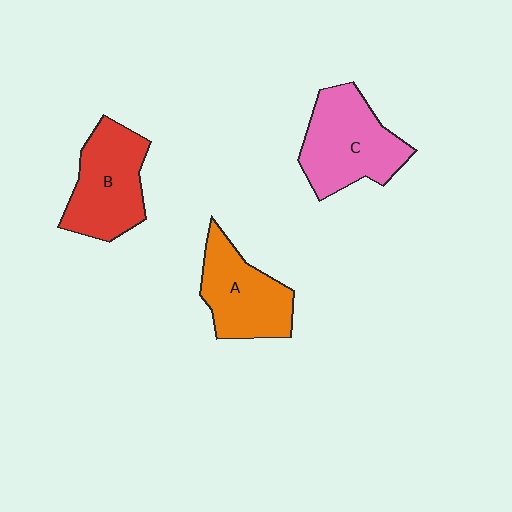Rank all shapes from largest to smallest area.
From largest to smallest: C (pink), B (red), A (orange).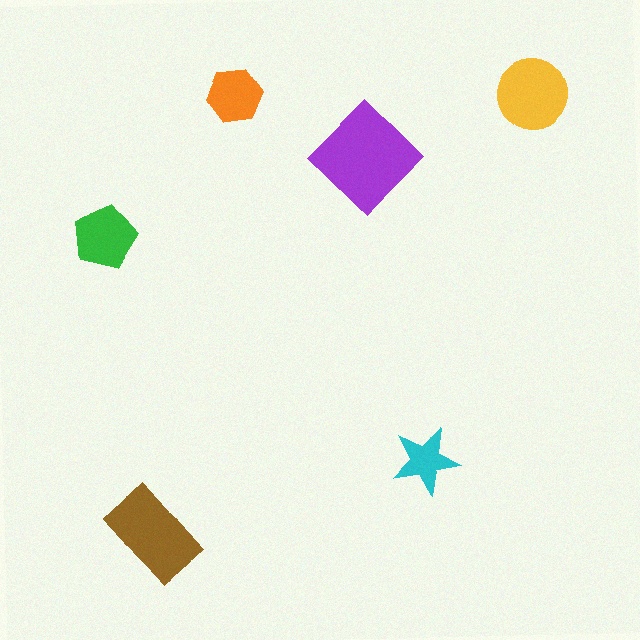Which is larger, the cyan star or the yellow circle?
The yellow circle.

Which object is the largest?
The purple diamond.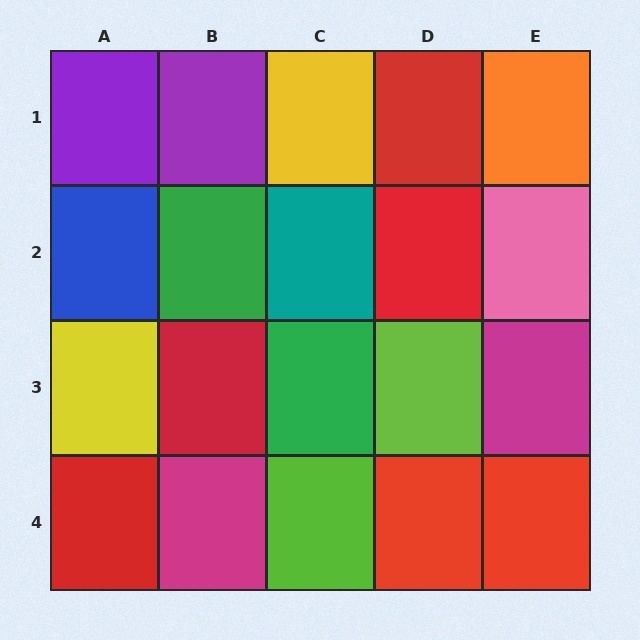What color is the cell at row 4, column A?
Red.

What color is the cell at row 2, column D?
Red.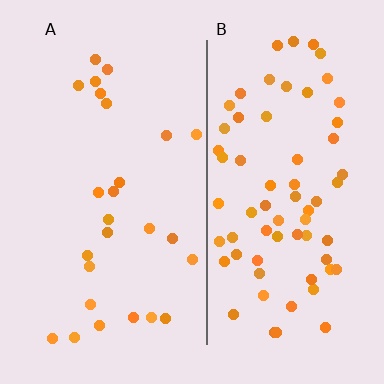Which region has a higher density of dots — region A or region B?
B (the right).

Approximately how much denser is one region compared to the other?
Approximately 2.6× — region B over region A.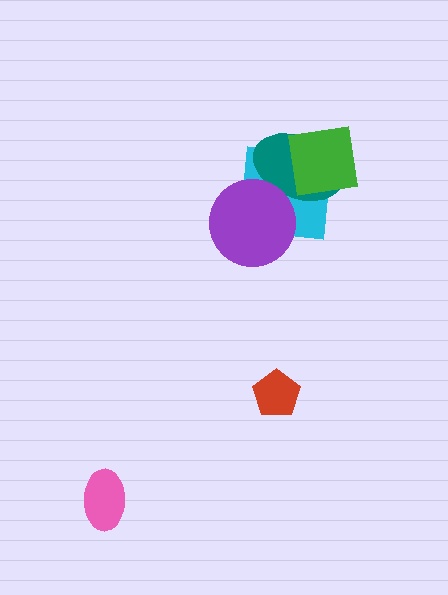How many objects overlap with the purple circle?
2 objects overlap with the purple circle.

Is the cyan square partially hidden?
Yes, it is partially covered by another shape.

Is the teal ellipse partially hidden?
Yes, it is partially covered by another shape.